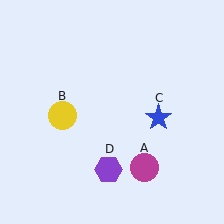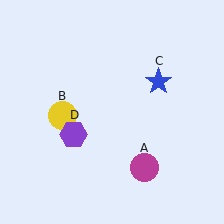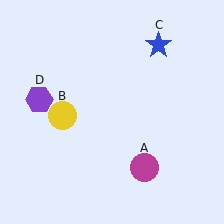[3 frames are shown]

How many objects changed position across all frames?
2 objects changed position: blue star (object C), purple hexagon (object D).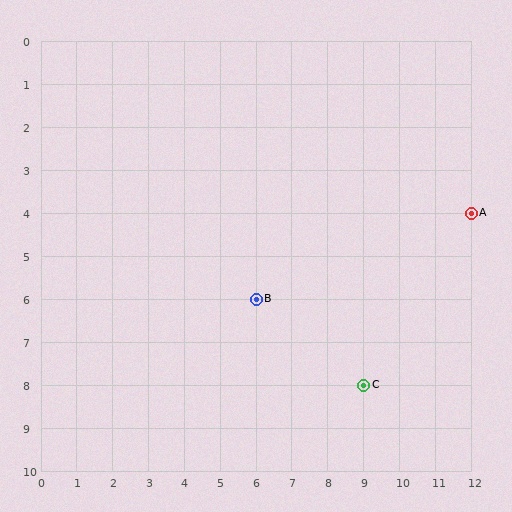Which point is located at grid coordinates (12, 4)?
Point A is at (12, 4).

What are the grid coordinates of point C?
Point C is at grid coordinates (9, 8).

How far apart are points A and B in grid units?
Points A and B are 6 columns and 2 rows apart (about 6.3 grid units diagonally).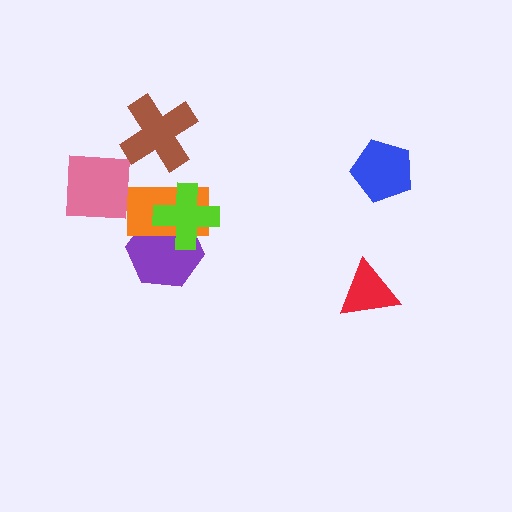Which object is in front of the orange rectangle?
The lime cross is in front of the orange rectangle.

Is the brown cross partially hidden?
No, no other shape covers it.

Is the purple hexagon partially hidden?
Yes, it is partially covered by another shape.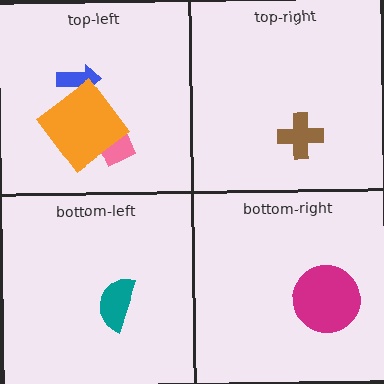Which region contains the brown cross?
The top-right region.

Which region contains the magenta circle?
The bottom-right region.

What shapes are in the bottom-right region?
The magenta circle.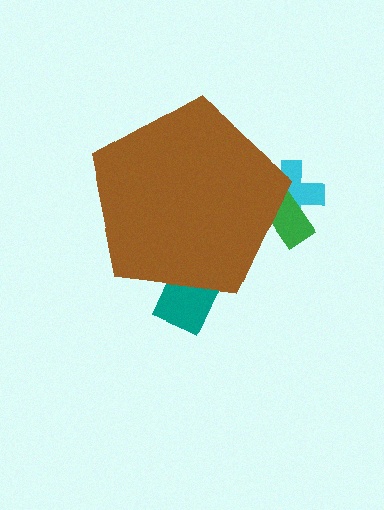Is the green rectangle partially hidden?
Yes, the green rectangle is partially hidden behind the brown pentagon.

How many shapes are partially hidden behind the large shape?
3 shapes are partially hidden.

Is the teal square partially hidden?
Yes, the teal square is partially hidden behind the brown pentagon.